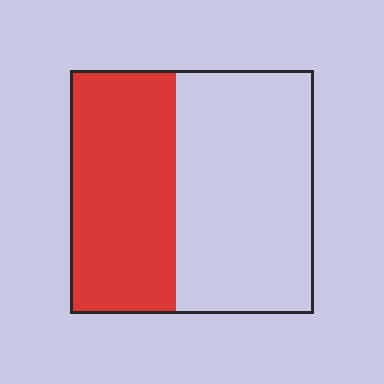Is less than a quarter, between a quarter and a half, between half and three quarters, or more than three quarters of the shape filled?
Between a quarter and a half.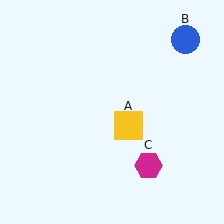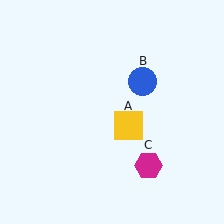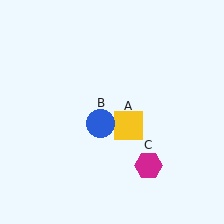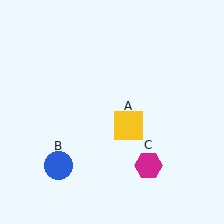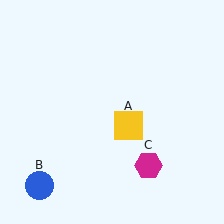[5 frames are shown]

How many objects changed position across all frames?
1 object changed position: blue circle (object B).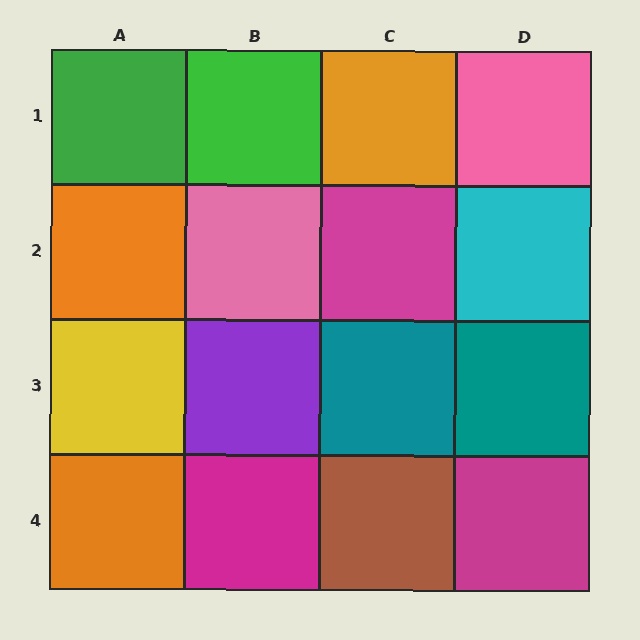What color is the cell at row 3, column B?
Purple.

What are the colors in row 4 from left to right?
Orange, magenta, brown, magenta.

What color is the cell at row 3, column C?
Teal.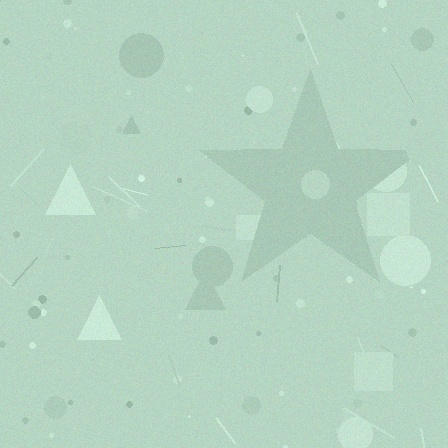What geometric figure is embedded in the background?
A star is embedded in the background.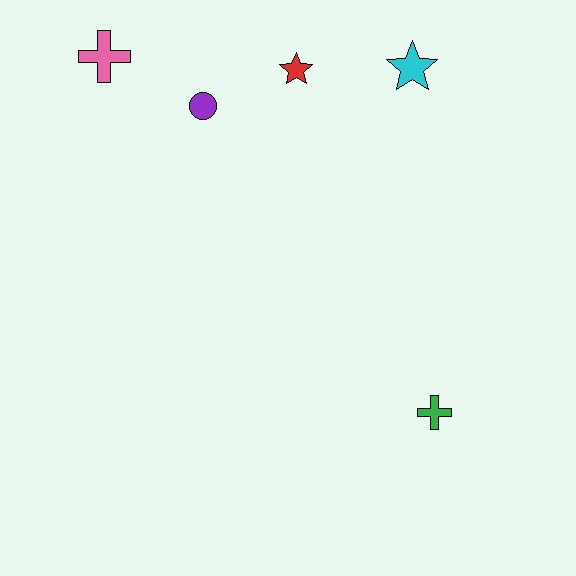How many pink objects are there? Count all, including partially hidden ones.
There is 1 pink object.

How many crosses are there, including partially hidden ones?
There are 2 crosses.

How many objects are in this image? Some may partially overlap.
There are 5 objects.